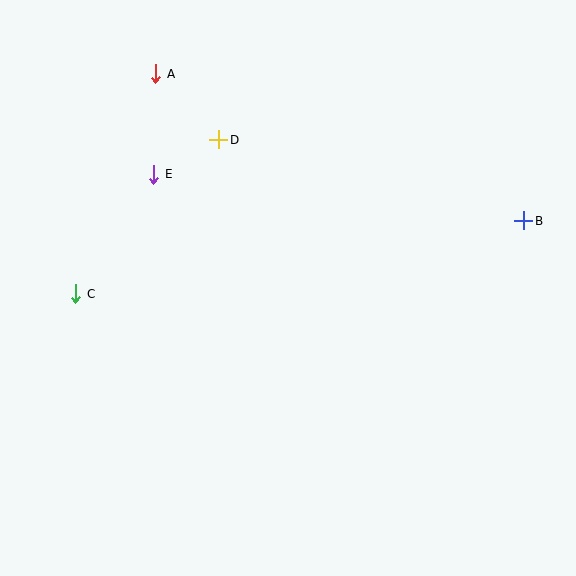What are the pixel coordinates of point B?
Point B is at (524, 221).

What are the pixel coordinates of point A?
Point A is at (156, 74).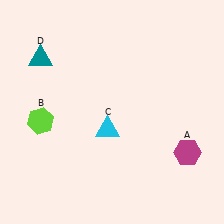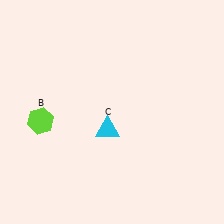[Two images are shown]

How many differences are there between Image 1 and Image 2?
There are 2 differences between the two images.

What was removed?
The teal triangle (D), the magenta hexagon (A) were removed in Image 2.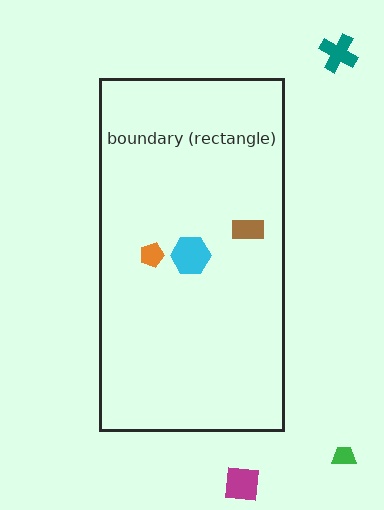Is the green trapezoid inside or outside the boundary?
Outside.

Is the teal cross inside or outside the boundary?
Outside.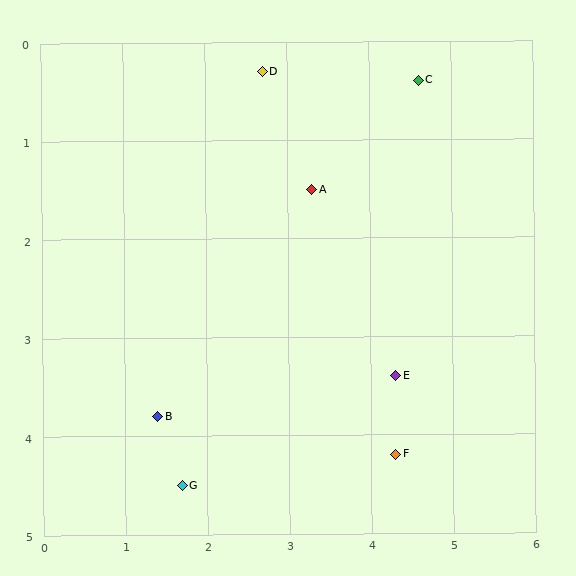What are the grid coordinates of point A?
Point A is at approximately (3.3, 1.5).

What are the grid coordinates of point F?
Point F is at approximately (4.3, 4.2).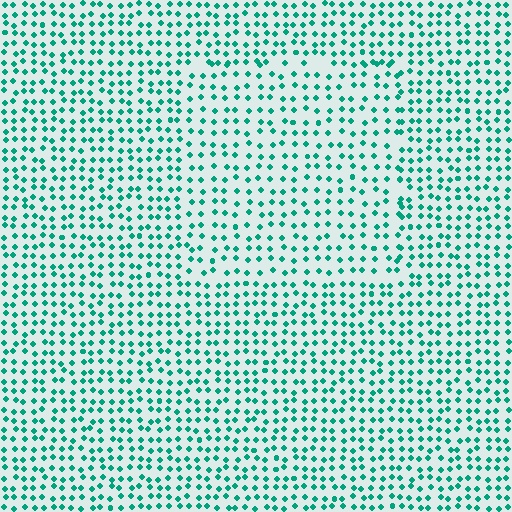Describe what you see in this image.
The image contains small teal elements arranged at two different densities. A rectangle-shaped region is visible where the elements are less densely packed than the surrounding area.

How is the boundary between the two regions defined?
The boundary is defined by a change in element density (approximately 1.4x ratio). All elements are the same color, size, and shape.